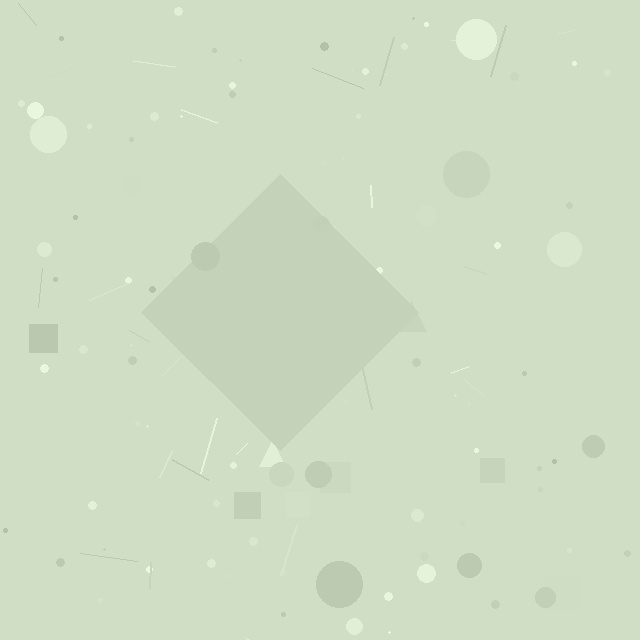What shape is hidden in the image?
A diamond is hidden in the image.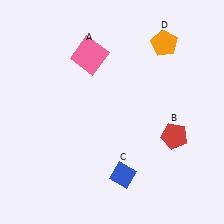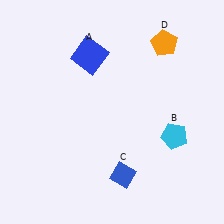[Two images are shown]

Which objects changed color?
A changed from pink to blue. B changed from red to cyan.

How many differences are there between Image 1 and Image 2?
There are 2 differences between the two images.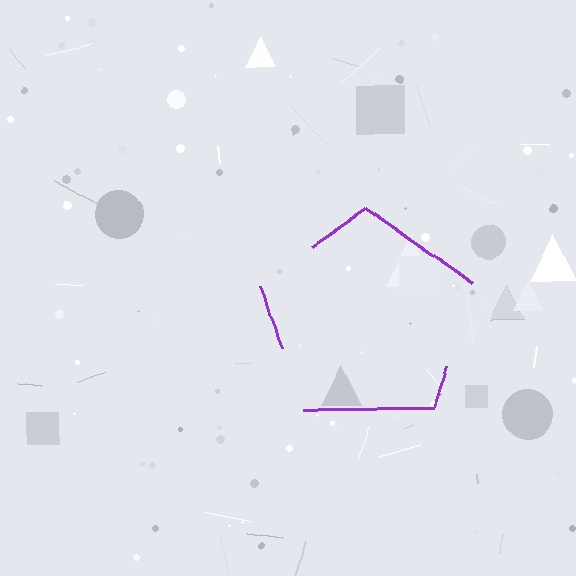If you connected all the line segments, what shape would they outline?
They would outline a pentagon.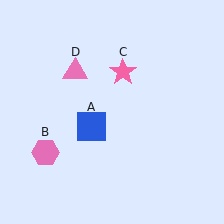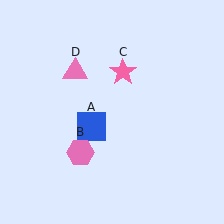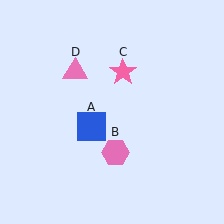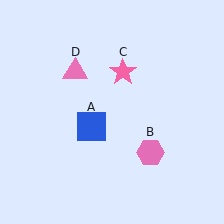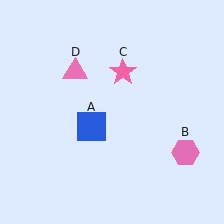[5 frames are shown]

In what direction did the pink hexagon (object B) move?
The pink hexagon (object B) moved right.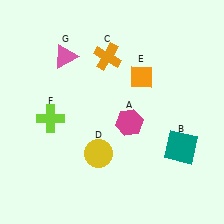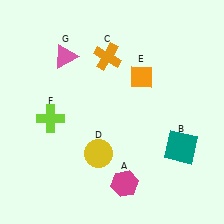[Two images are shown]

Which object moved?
The magenta hexagon (A) moved down.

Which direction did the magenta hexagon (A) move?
The magenta hexagon (A) moved down.